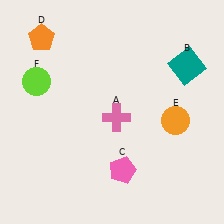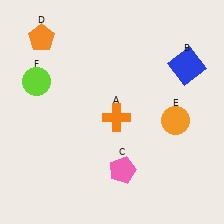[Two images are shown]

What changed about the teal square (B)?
In Image 1, B is teal. In Image 2, it changed to blue.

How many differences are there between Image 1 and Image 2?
There are 2 differences between the two images.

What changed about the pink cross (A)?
In Image 1, A is pink. In Image 2, it changed to orange.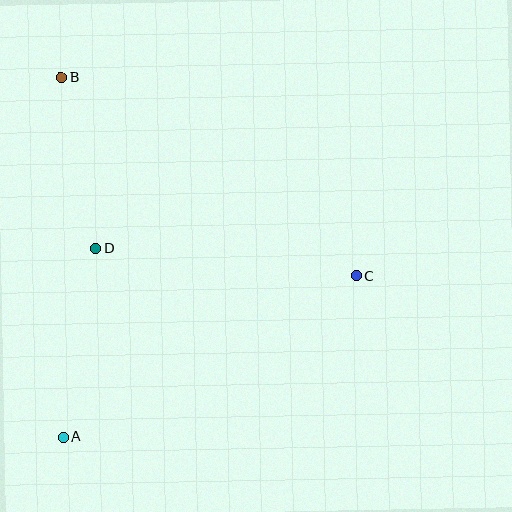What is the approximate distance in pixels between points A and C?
The distance between A and C is approximately 334 pixels.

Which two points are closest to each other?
Points B and D are closest to each other.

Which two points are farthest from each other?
Points A and B are farthest from each other.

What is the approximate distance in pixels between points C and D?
The distance between C and D is approximately 263 pixels.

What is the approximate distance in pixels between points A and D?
The distance between A and D is approximately 192 pixels.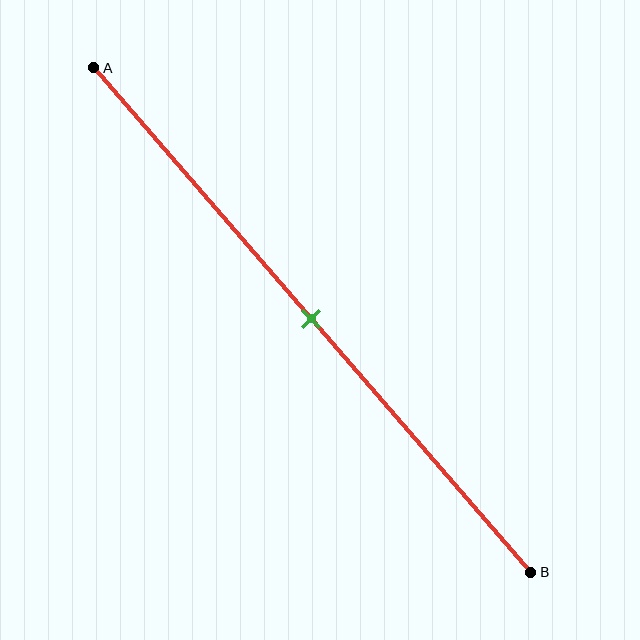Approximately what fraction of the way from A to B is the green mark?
The green mark is approximately 50% of the way from A to B.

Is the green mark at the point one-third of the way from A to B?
No, the mark is at about 50% from A, not at the 33% one-third point.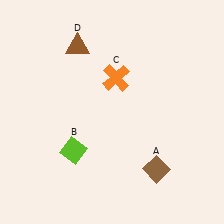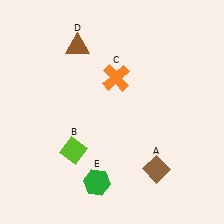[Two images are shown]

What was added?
A green hexagon (E) was added in Image 2.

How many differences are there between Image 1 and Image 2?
There is 1 difference between the two images.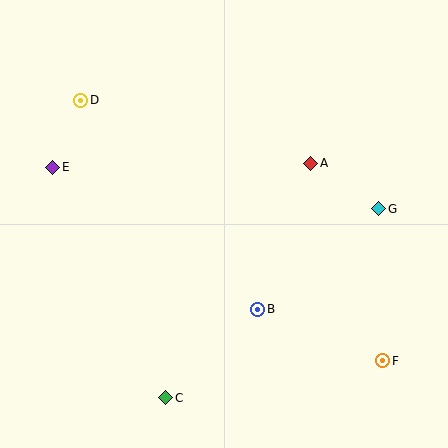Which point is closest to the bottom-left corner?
Point C is closest to the bottom-left corner.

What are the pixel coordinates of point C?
Point C is at (166, 398).